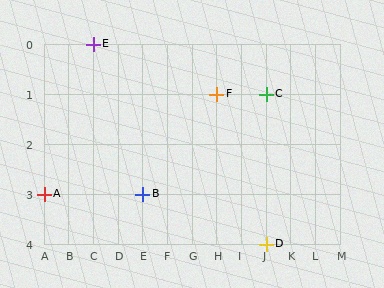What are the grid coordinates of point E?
Point E is at grid coordinates (C, 0).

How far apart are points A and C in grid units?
Points A and C are 9 columns and 2 rows apart (about 9.2 grid units diagonally).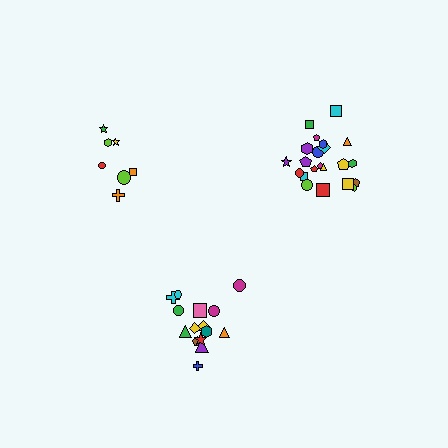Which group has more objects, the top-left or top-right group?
The top-right group.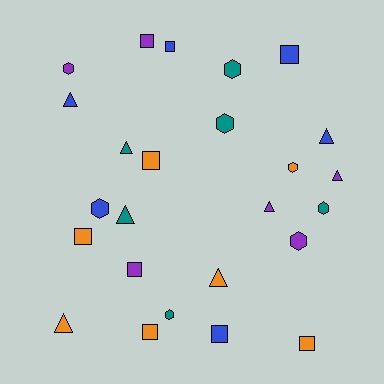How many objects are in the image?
There are 25 objects.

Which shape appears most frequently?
Square, with 9 objects.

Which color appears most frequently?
Orange, with 7 objects.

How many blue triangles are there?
There are 2 blue triangles.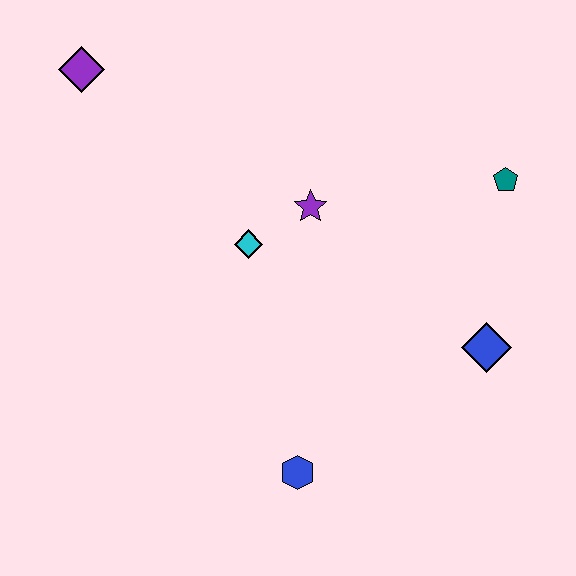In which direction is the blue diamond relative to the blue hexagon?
The blue diamond is to the right of the blue hexagon.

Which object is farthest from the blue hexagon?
The purple diamond is farthest from the blue hexagon.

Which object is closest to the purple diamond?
The cyan diamond is closest to the purple diamond.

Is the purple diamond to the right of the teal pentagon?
No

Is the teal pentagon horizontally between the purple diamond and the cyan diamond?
No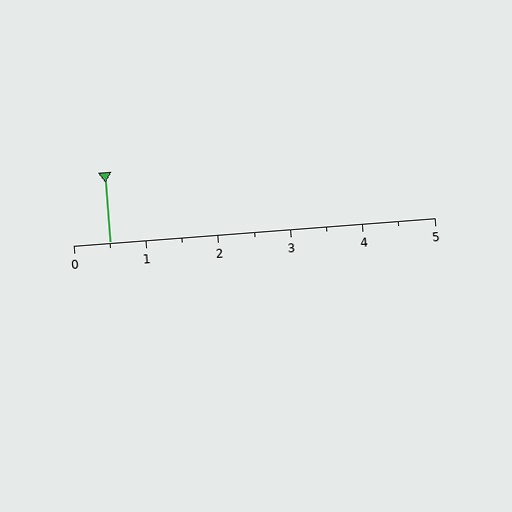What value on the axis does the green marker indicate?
The marker indicates approximately 0.5.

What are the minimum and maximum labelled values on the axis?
The axis runs from 0 to 5.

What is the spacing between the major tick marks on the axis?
The major ticks are spaced 1 apart.